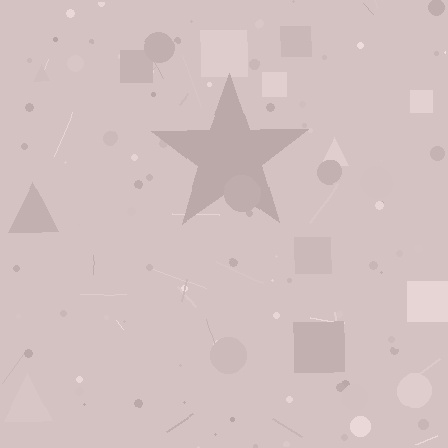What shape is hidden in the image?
A star is hidden in the image.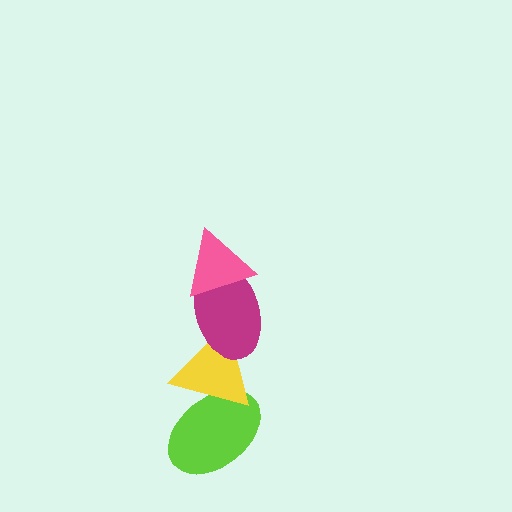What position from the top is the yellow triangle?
The yellow triangle is 3rd from the top.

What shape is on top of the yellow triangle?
The magenta ellipse is on top of the yellow triangle.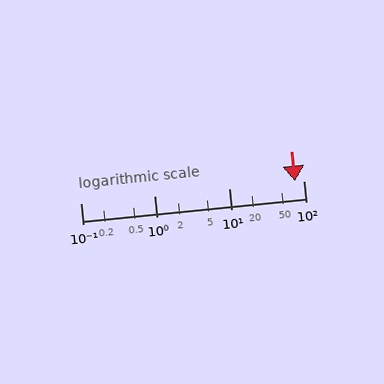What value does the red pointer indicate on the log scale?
The pointer indicates approximately 77.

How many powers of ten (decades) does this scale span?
The scale spans 3 decades, from 0.1 to 100.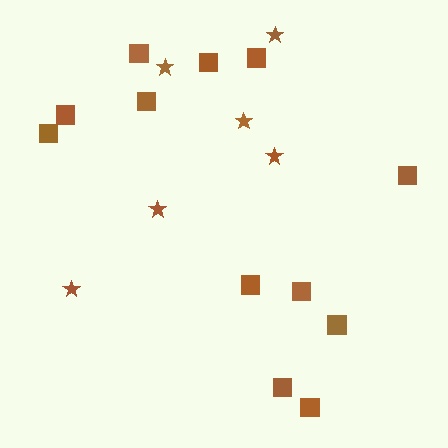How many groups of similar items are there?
There are 2 groups: one group of squares (12) and one group of stars (6).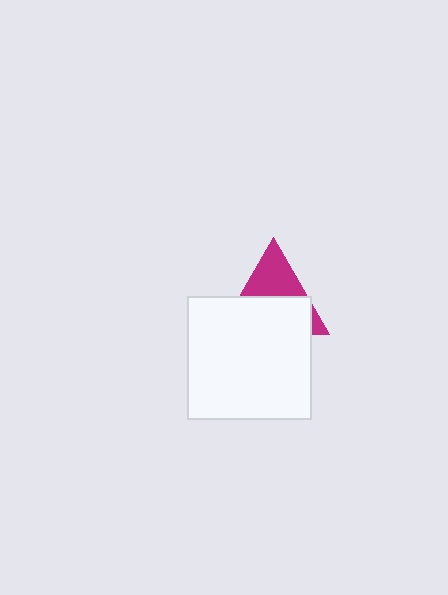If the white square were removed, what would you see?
You would see the complete magenta triangle.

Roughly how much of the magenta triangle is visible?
A small part of it is visible (roughly 41%).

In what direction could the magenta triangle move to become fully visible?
The magenta triangle could move up. That would shift it out from behind the white square entirely.